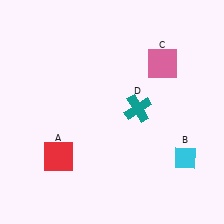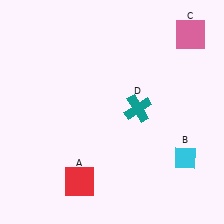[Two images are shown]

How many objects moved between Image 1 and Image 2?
2 objects moved between the two images.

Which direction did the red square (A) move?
The red square (A) moved down.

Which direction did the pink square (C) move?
The pink square (C) moved up.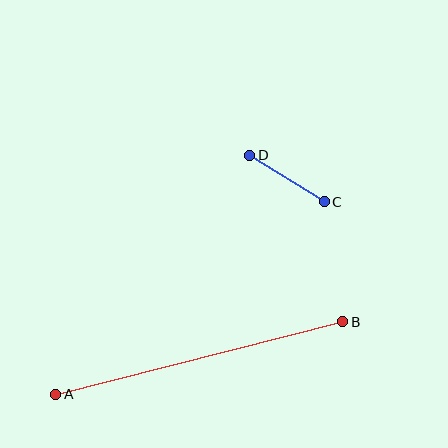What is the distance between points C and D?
The distance is approximately 88 pixels.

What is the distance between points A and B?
The distance is approximately 296 pixels.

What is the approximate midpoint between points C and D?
The midpoint is at approximately (287, 179) pixels.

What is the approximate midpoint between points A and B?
The midpoint is at approximately (199, 358) pixels.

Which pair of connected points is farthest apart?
Points A and B are farthest apart.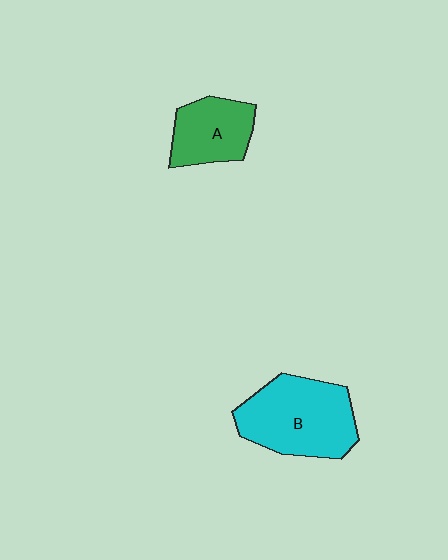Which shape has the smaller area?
Shape A (green).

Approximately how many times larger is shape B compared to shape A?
Approximately 1.6 times.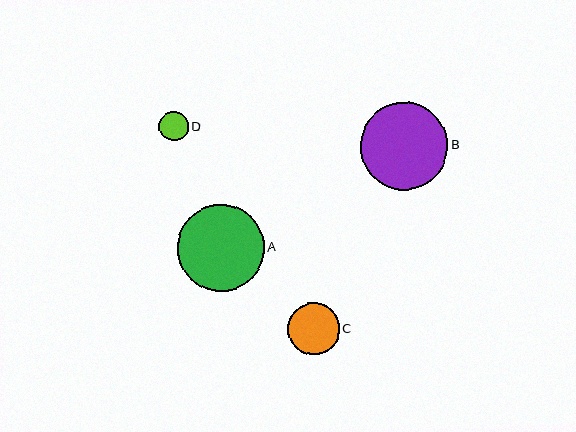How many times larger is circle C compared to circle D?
Circle C is approximately 1.8 times the size of circle D.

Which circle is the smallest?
Circle D is the smallest with a size of approximately 29 pixels.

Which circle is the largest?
Circle B is the largest with a size of approximately 88 pixels.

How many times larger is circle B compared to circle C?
Circle B is approximately 1.7 times the size of circle C.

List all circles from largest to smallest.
From largest to smallest: B, A, C, D.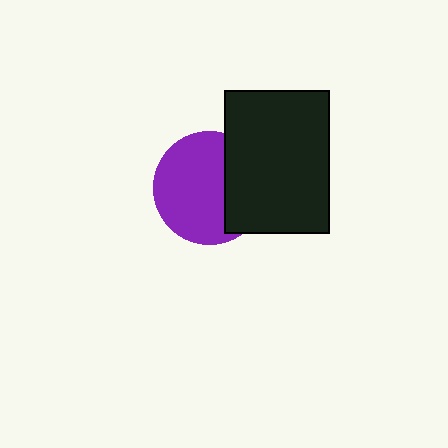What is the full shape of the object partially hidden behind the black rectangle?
The partially hidden object is a purple circle.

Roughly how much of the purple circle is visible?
Most of it is visible (roughly 67%).